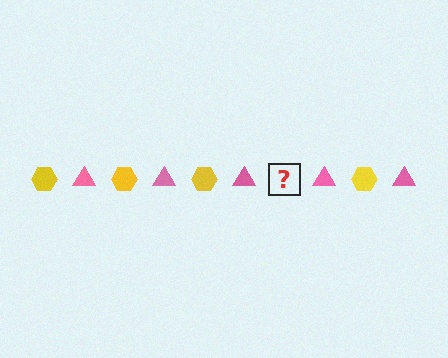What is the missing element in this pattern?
The missing element is a yellow hexagon.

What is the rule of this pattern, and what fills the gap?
The rule is that the pattern alternates between yellow hexagon and pink triangle. The gap should be filled with a yellow hexagon.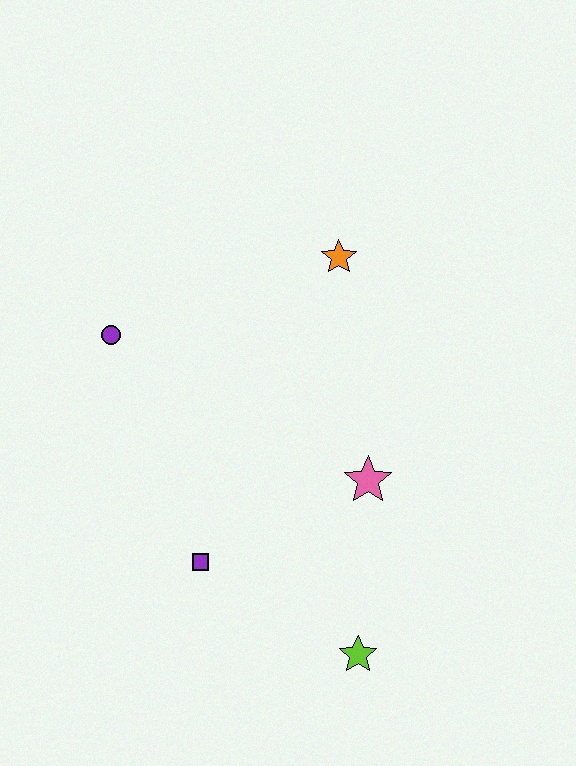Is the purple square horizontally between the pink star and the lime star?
No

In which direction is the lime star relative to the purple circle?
The lime star is below the purple circle.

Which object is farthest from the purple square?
The orange star is farthest from the purple square.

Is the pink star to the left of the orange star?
No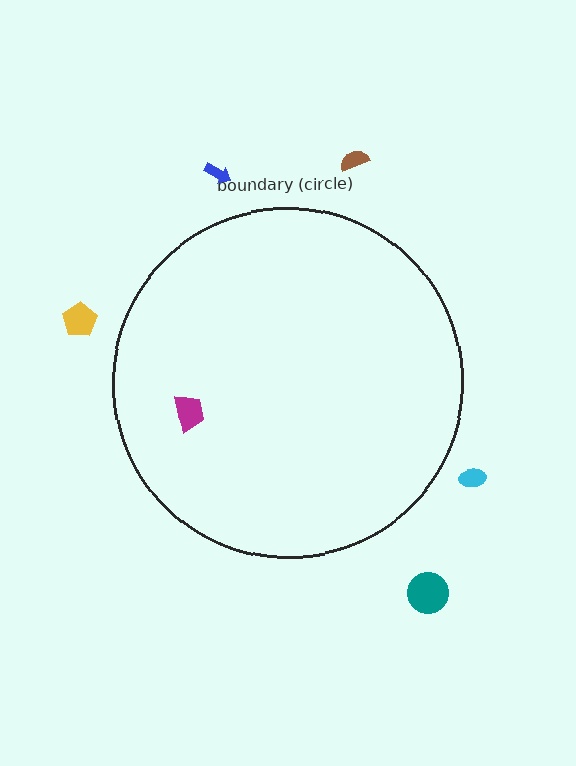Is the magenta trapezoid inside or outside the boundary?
Inside.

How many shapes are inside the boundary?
1 inside, 5 outside.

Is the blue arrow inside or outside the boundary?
Outside.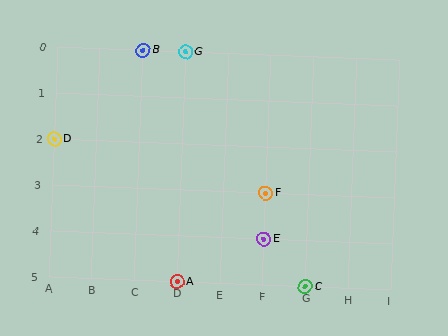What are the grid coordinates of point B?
Point B is at grid coordinates (C, 0).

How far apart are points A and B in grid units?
Points A and B are 1 column and 5 rows apart (about 5.1 grid units diagonally).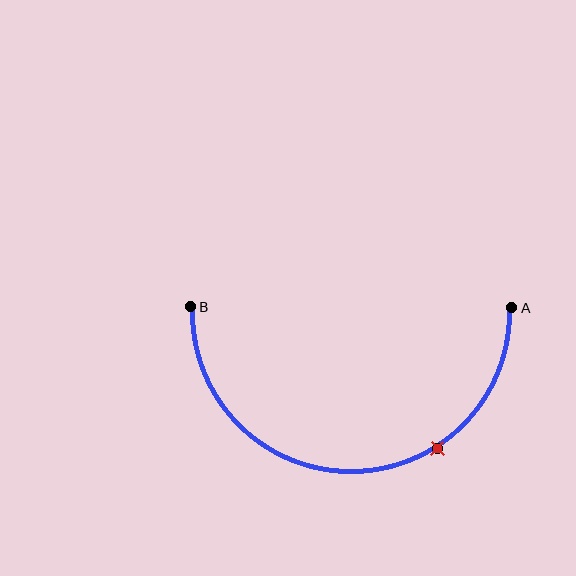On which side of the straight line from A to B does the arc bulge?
The arc bulges below the straight line connecting A and B.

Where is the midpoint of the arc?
The arc midpoint is the point on the curve farthest from the straight line joining A and B. It sits below that line.